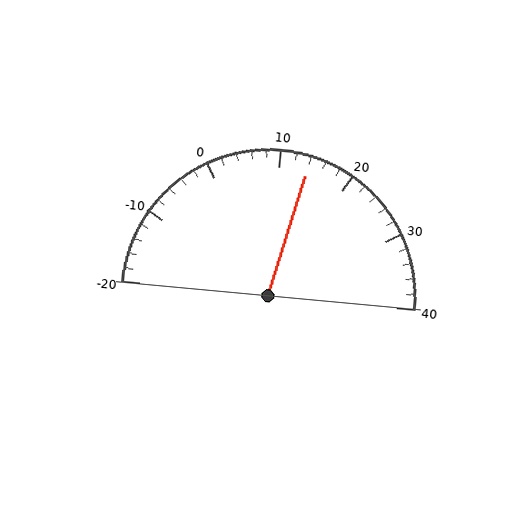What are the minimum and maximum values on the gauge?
The gauge ranges from -20 to 40.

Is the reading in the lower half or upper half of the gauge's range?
The reading is in the upper half of the range (-20 to 40).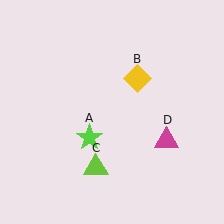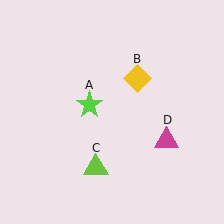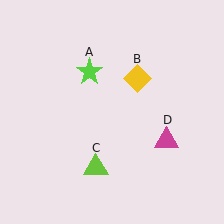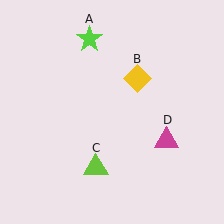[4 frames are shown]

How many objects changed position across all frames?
1 object changed position: lime star (object A).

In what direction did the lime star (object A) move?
The lime star (object A) moved up.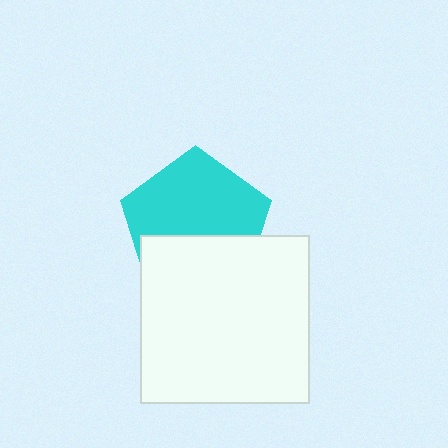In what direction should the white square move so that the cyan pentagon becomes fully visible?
The white square should move down. That is the shortest direction to clear the overlap and leave the cyan pentagon fully visible.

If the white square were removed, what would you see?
You would see the complete cyan pentagon.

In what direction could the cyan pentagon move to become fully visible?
The cyan pentagon could move up. That would shift it out from behind the white square entirely.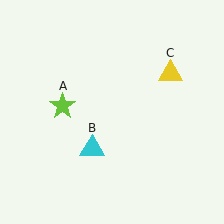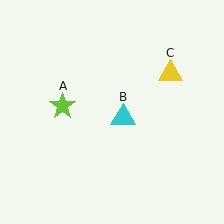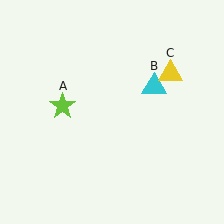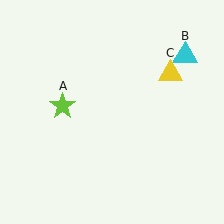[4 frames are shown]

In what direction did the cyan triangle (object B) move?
The cyan triangle (object B) moved up and to the right.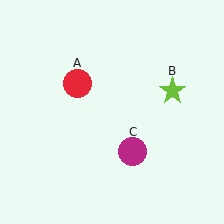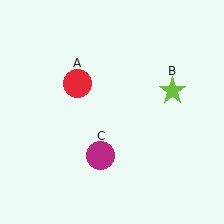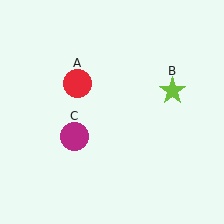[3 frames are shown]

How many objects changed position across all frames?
1 object changed position: magenta circle (object C).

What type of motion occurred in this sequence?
The magenta circle (object C) rotated clockwise around the center of the scene.